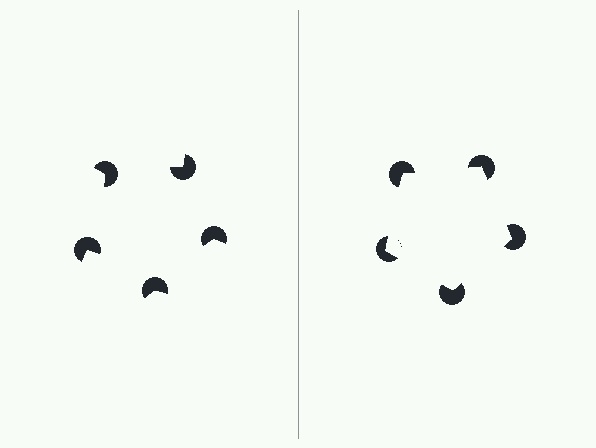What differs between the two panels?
The pac-man discs are positioned identically on both sides; only the wedge orientations differ. On the right they align to a pentagon; on the left they are misaligned.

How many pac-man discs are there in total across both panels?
10 — 5 on each side.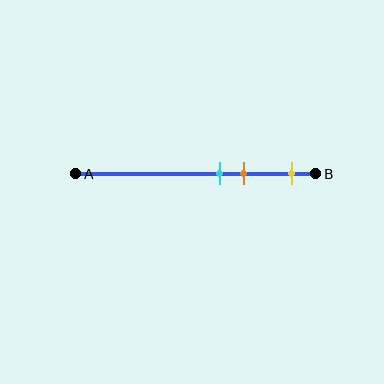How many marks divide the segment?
There are 3 marks dividing the segment.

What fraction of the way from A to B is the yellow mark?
The yellow mark is approximately 90% (0.9) of the way from A to B.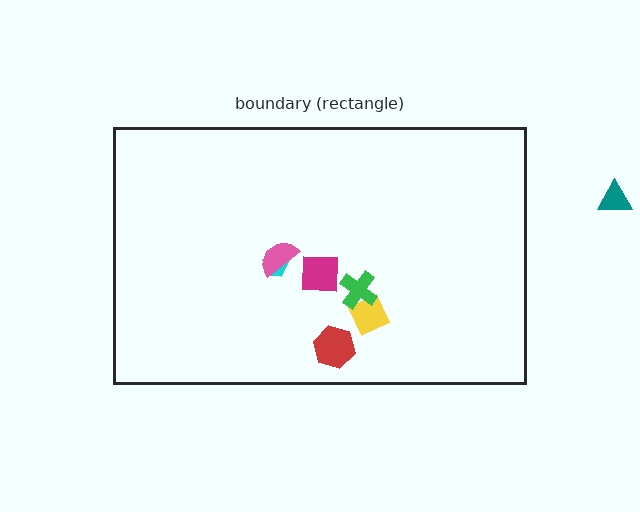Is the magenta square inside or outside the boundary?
Inside.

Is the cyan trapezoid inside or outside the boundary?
Inside.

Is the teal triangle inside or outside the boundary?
Outside.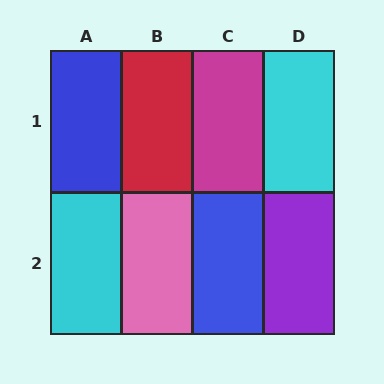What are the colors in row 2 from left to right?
Cyan, pink, blue, purple.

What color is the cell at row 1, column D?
Cyan.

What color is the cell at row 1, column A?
Blue.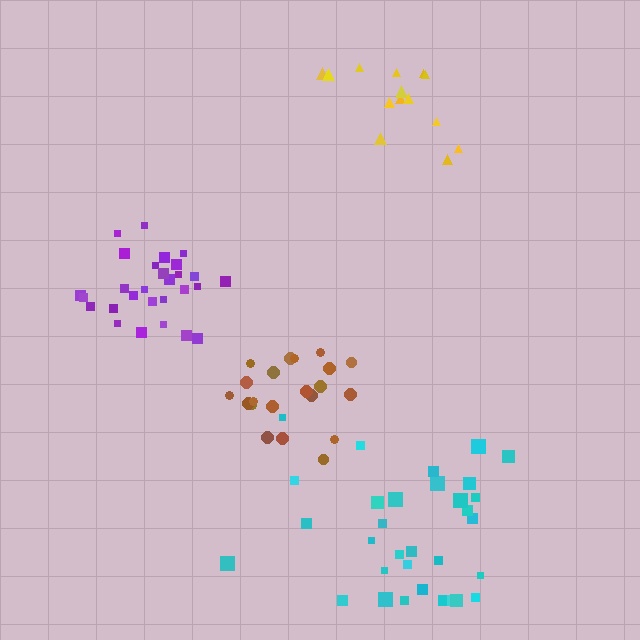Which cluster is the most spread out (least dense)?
Cyan.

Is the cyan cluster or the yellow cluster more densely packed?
Yellow.